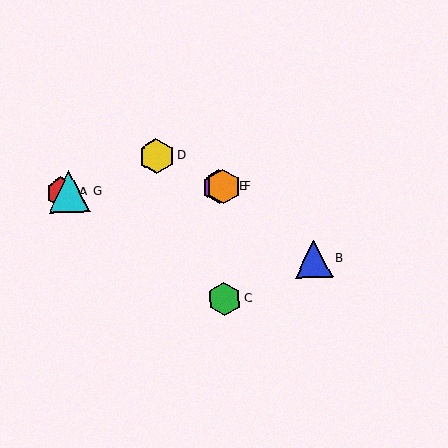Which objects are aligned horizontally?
Objects A, E, F, G are aligned horizontally.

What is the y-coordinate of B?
Object B is at y≈259.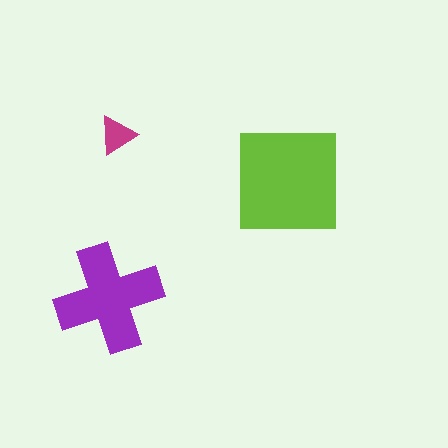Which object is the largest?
The lime square.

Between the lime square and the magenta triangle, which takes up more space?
The lime square.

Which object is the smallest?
The magenta triangle.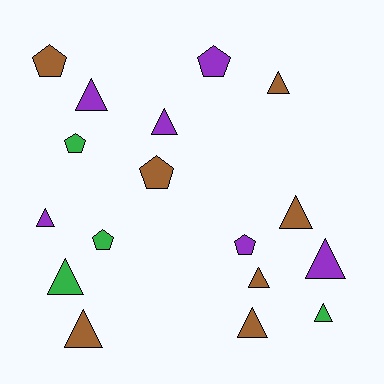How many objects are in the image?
There are 17 objects.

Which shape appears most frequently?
Triangle, with 11 objects.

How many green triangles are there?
There are 2 green triangles.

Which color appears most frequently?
Brown, with 7 objects.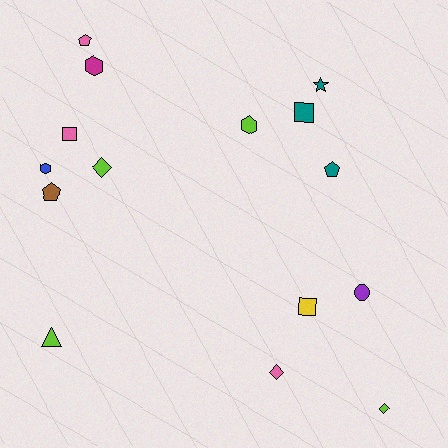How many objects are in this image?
There are 15 objects.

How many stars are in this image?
There is 1 star.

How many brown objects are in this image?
There is 1 brown object.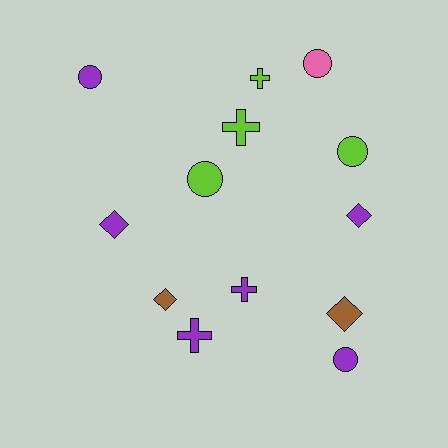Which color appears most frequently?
Purple, with 6 objects.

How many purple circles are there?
There are 2 purple circles.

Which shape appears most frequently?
Circle, with 5 objects.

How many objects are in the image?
There are 13 objects.